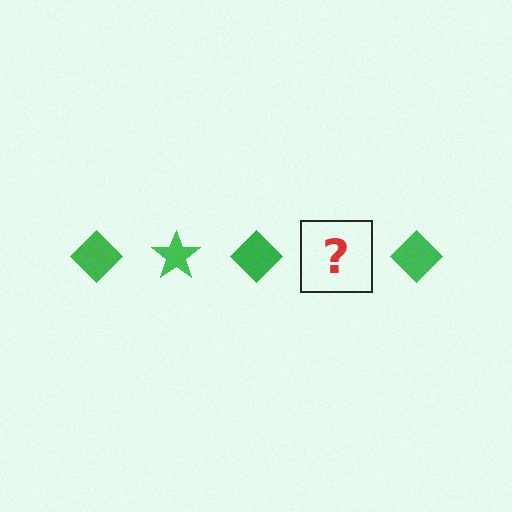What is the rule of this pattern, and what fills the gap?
The rule is that the pattern cycles through diamond, star shapes in green. The gap should be filled with a green star.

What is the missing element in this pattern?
The missing element is a green star.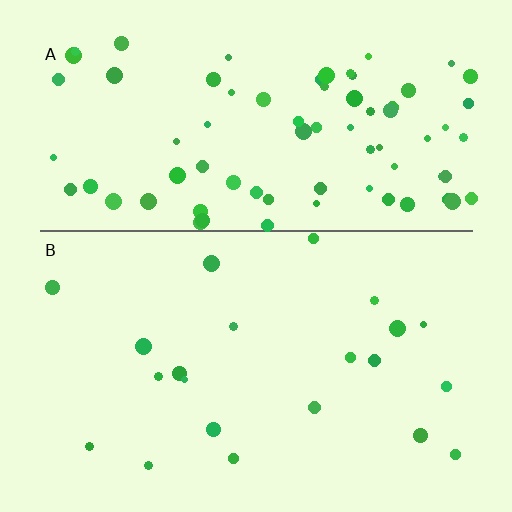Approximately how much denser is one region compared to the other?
Approximately 3.6× — region A over region B.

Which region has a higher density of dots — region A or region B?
A (the top).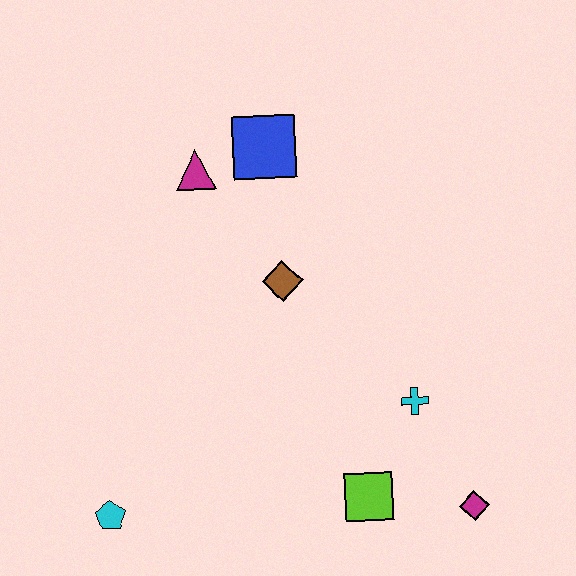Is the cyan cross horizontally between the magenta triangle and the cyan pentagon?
No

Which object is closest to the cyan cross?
The lime square is closest to the cyan cross.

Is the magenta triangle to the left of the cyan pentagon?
No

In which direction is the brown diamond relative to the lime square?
The brown diamond is above the lime square.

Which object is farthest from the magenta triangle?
The magenta diamond is farthest from the magenta triangle.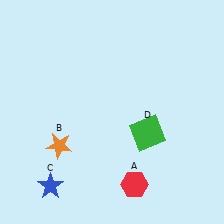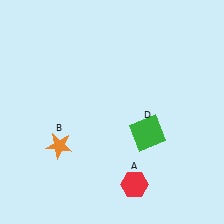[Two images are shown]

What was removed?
The blue star (C) was removed in Image 2.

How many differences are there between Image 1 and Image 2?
There is 1 difference between the two images.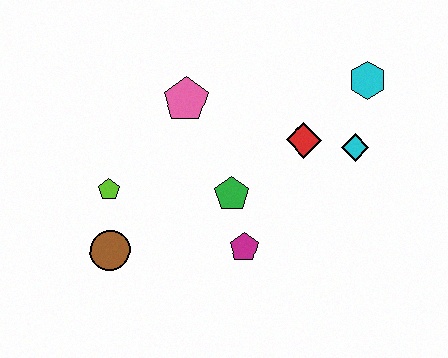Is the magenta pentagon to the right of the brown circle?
Yes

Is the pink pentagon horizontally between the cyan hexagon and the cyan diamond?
No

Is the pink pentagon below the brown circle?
No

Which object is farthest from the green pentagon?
The cyan hexagon is farthest from the green pentagon.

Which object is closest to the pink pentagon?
The green pentagon is closest to the pink pentagon.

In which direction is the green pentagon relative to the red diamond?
The green pentagon is to the left of the red diamond.